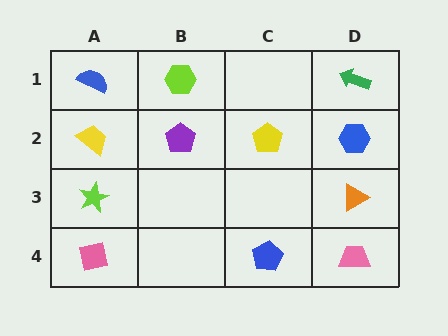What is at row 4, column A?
A pink square.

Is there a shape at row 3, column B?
No, that cell is empty.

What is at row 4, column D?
A pink trapezoid.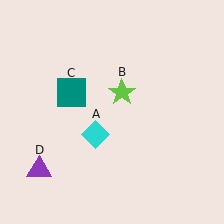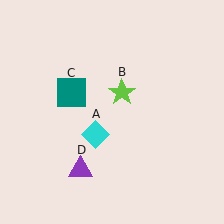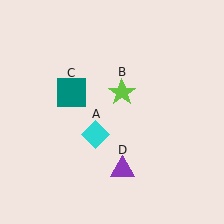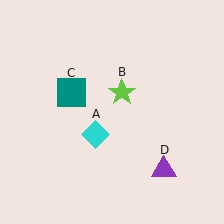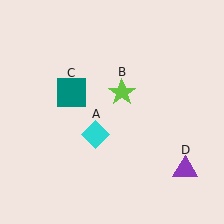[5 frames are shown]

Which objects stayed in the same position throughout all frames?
Cyan diamond (object A) and lime star (object B) and teal square (object C) remained stationary.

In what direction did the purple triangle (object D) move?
The purple triangle (object D) moved right.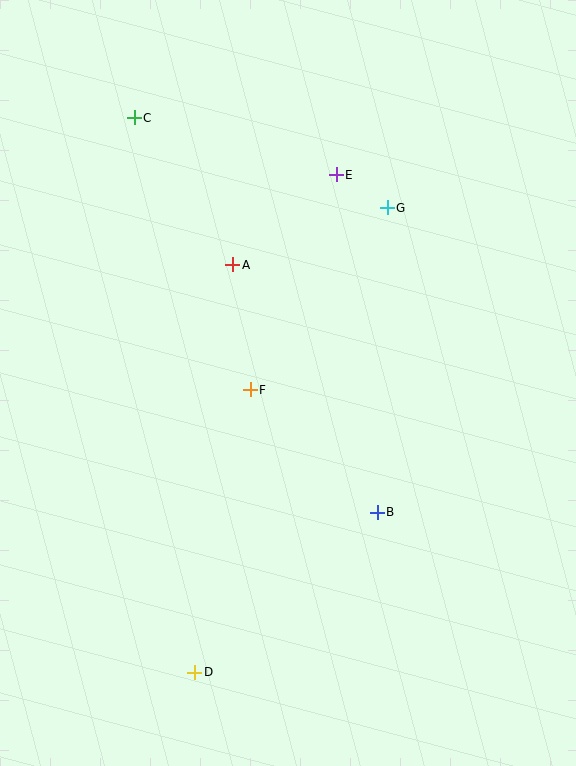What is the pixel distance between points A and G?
The distance between A and G is 165 pixels.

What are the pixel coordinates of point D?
Point D is at (195, 673).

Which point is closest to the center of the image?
Point F at (250, 390) is closest to the center.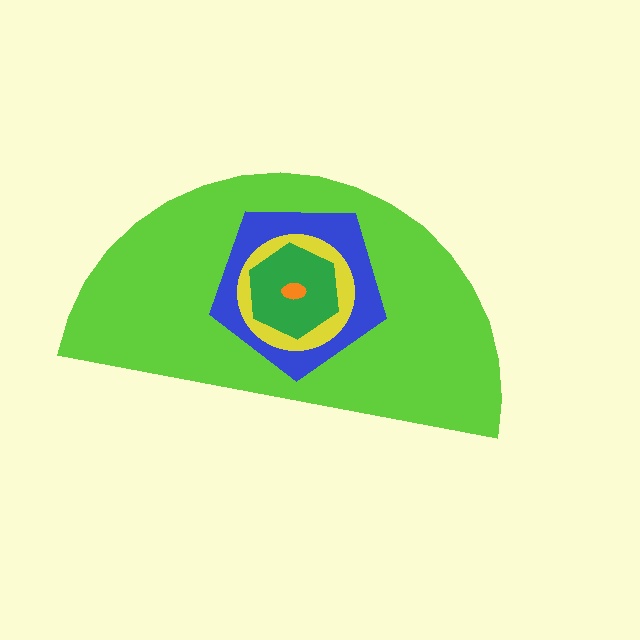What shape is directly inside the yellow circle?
The green hexagon.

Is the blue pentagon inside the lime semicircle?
Yes.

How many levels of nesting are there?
5.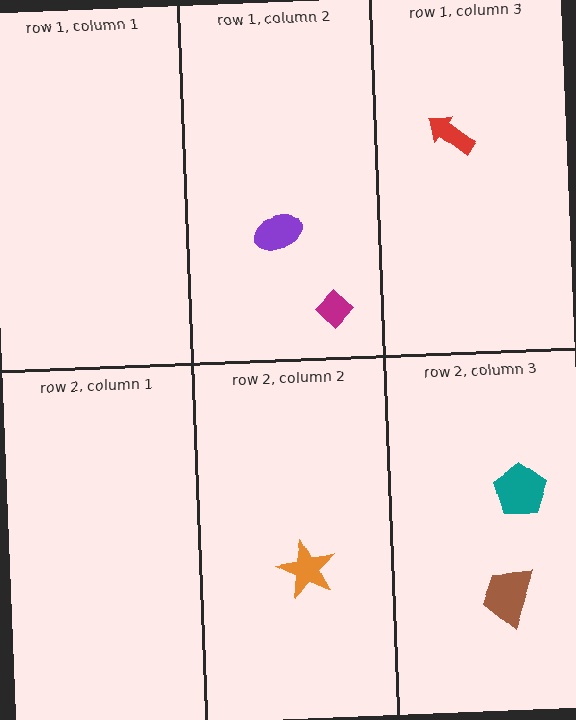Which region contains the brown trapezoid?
The row 2, column 3 region.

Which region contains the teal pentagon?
The row 2, column 3 region.